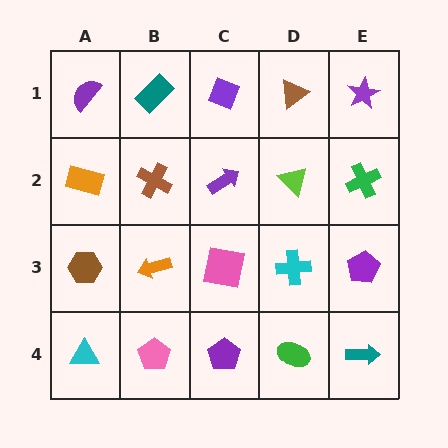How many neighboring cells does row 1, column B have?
3.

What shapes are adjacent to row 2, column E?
A purple star (row 1, column E), a purple pentagon (row 3, column E), a lime triangle (row 2, column D).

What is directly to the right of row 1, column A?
A teal rectangle.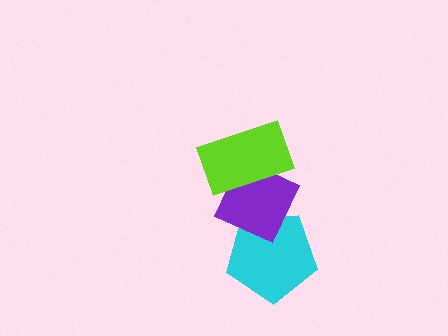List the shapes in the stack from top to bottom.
From top to bottom: the lime rectangle, the purple diamond, the cyan pentagon.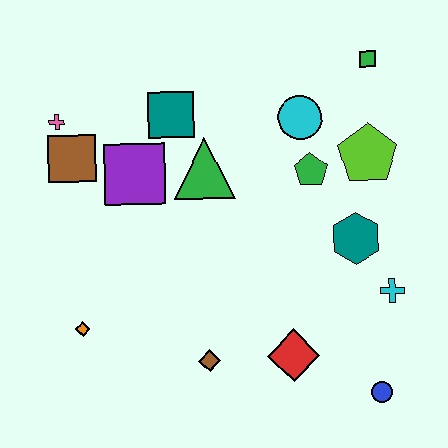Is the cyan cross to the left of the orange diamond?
No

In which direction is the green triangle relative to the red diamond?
The green triangle is above the red diamond.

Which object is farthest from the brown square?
The blue circle is farthest from the brown square.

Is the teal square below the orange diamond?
No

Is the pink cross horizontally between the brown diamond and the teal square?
No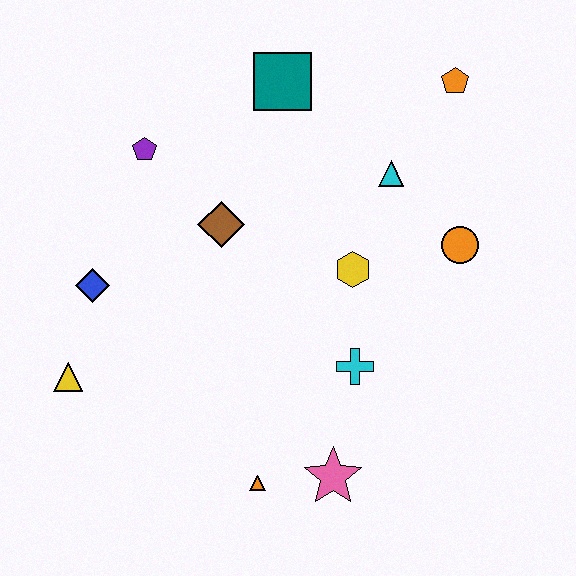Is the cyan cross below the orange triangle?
No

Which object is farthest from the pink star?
The orange pentagon is farthest from the pink star.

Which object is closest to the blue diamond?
The yellow triangle is closest to the blue diamond.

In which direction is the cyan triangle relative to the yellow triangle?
The cyan triangle is to the right of the yellow triangle.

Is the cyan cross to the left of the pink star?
No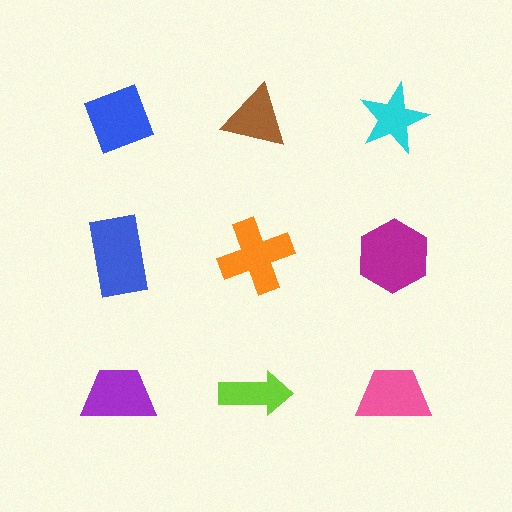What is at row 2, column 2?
An orange cross.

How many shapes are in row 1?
3 shapes.